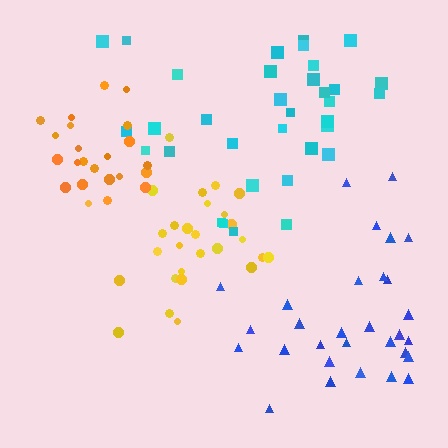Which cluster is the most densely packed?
Orange.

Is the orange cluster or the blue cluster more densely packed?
Orange.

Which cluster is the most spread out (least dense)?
Blue.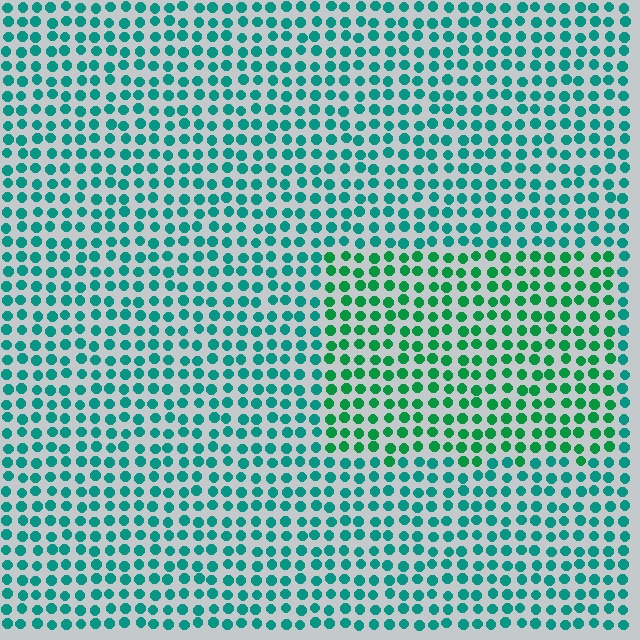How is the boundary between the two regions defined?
The boundary is defined purely by a slight shift in hue (about 29 degrees). Spacing, size, and orientation are identical on both sides.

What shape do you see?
I see a rectangle.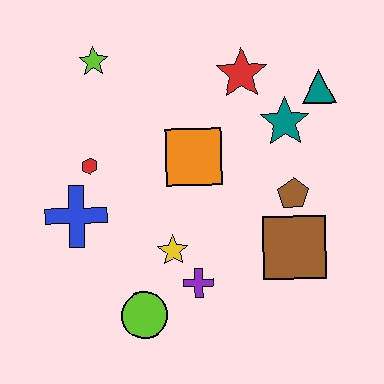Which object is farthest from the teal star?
The lime circle is farthest from the teal star.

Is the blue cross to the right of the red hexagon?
No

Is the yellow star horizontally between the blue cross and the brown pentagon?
Yes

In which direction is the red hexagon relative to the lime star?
The red hexagon is below the lime star.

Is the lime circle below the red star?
Yes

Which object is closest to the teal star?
The teal triangle is closest to the teal star.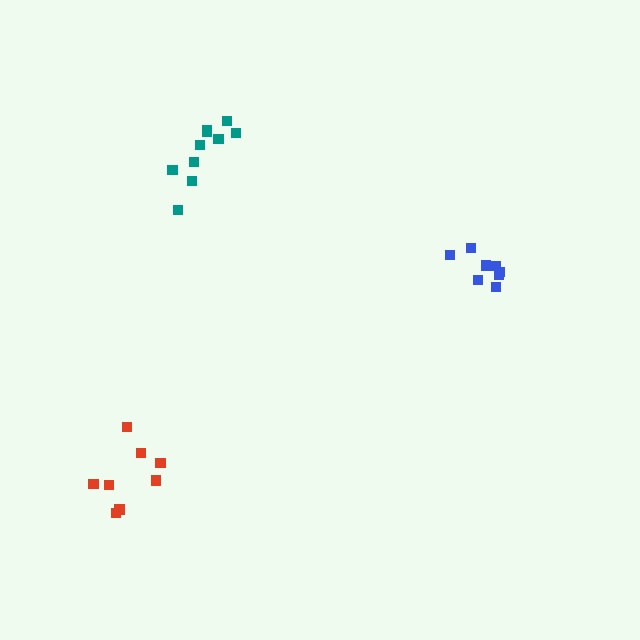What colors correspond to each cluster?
The clusters are colored: teal, red, blue.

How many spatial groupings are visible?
There are 3 spatial groupings.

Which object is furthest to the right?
The blue cluster is rightmost.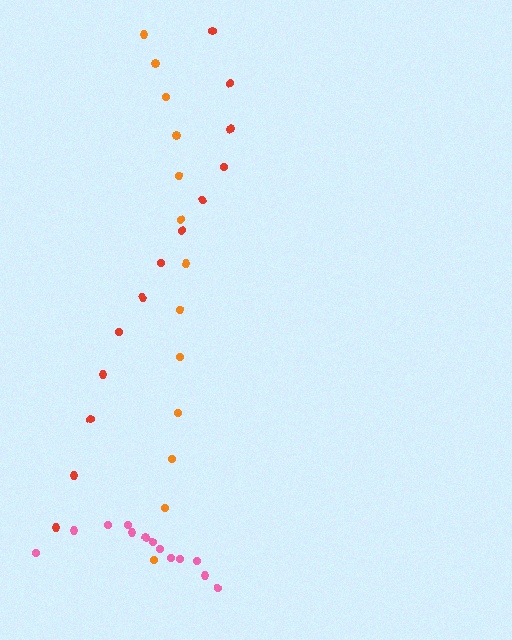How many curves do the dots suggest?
There are 3 distinct paths.